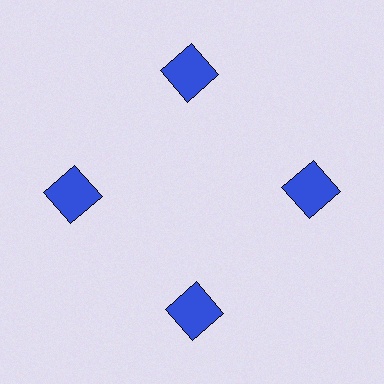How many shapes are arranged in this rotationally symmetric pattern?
There are 4 shapes, arranged in 4 groups of 1.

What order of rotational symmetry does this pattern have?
This pattern has 4-fold rotational symmetry.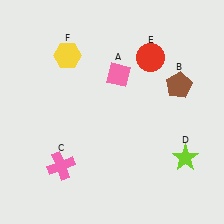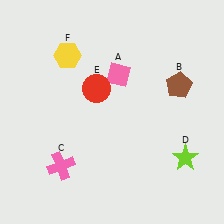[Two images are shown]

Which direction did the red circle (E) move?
The red circle (E) moved left.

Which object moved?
The red circle (E) moved left.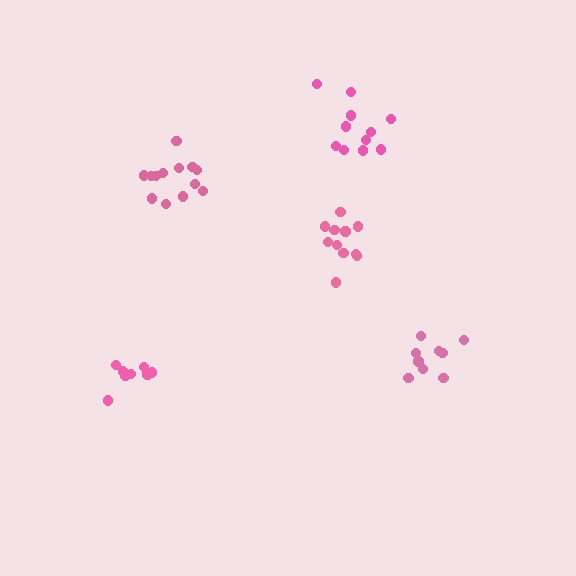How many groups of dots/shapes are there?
There are 5 groups.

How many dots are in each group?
Group 1: 11 dots, Group 2: 11 dots, Group 3: 8 dots, Group 4: 13 dots, Group 5: 9 dots (52 total).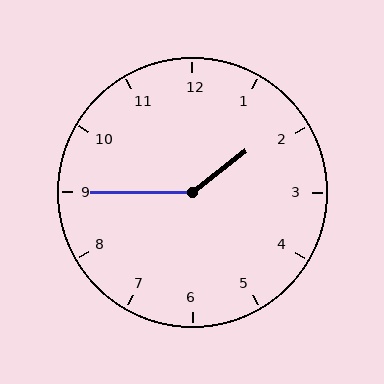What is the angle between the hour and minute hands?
Approximately 142 degrees.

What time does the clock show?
1:45.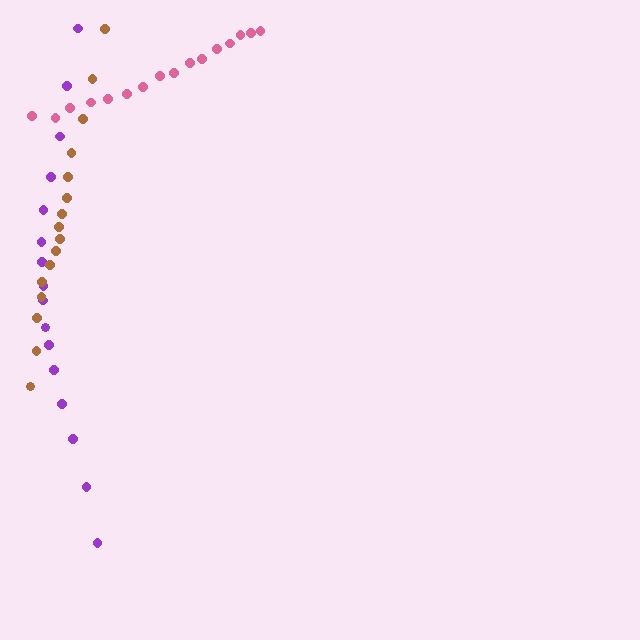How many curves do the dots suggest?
There are 3 distinct paths.